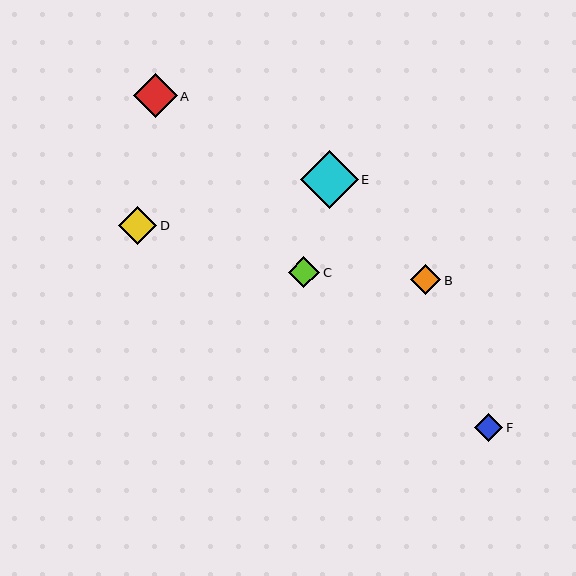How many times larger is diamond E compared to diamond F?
Diamond E is approximately 2.0 times the size of diamond F.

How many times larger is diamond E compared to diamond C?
Diamond E is approximately 1.9 times the size of diamond C.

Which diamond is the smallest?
Diamond F is the smallest with a size of approximately 29 pixels.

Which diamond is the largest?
Diamond E is the largest with a size of approximately 58 pixels.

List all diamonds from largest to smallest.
From largest to smallest: E, A, D, C, B, F.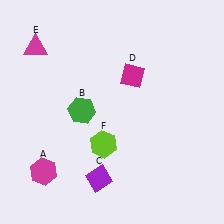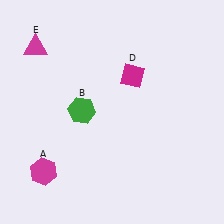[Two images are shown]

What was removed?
The purple diamond (C), the lime hexagon (F) were removed in Image 2.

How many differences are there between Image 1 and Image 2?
There are 2 differences between the two images.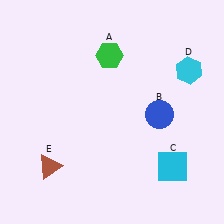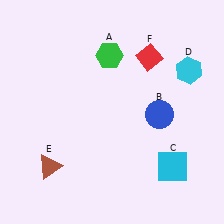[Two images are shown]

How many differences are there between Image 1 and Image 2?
There is 1 difference between the two images.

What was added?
A red diamond (F) was added in Image 2.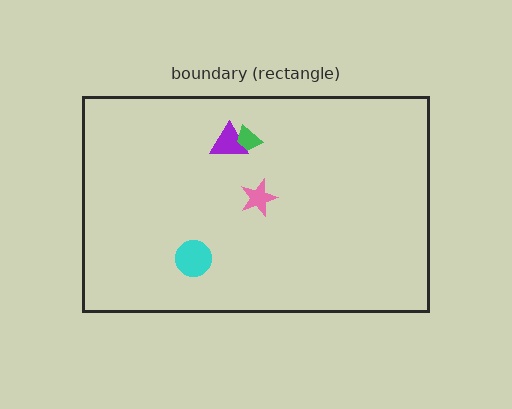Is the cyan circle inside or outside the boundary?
Inside.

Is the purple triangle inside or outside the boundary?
Inside.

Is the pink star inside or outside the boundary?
Inside.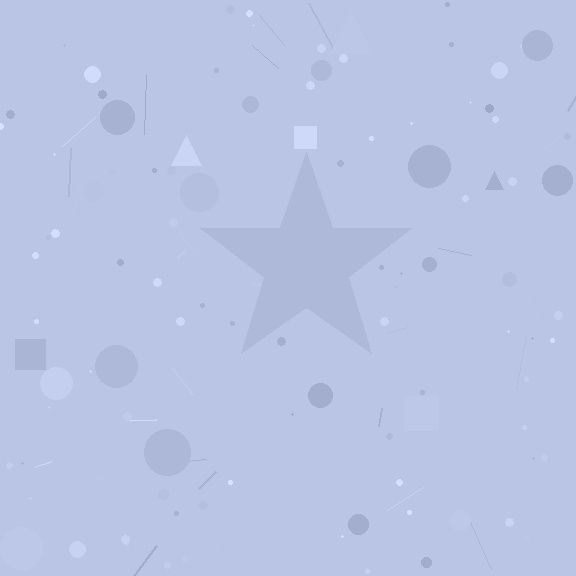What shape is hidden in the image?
A star is hidden in the image.